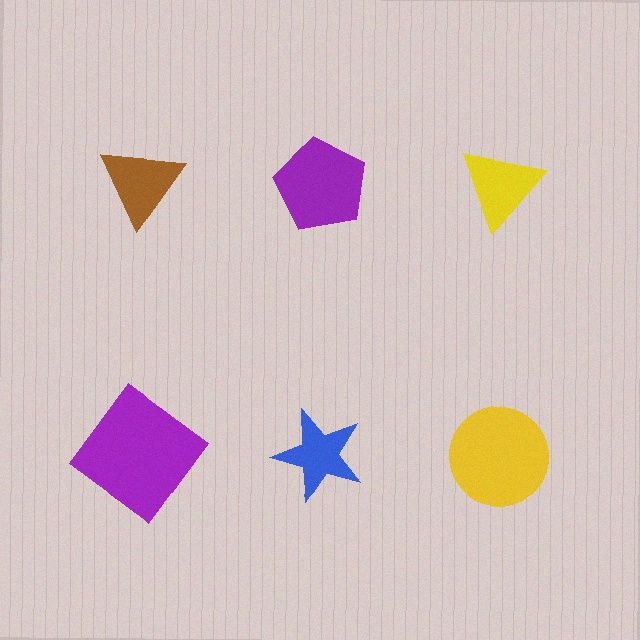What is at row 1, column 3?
A yellow triangle.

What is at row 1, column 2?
A purple pentagon.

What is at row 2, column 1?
A purple diamond.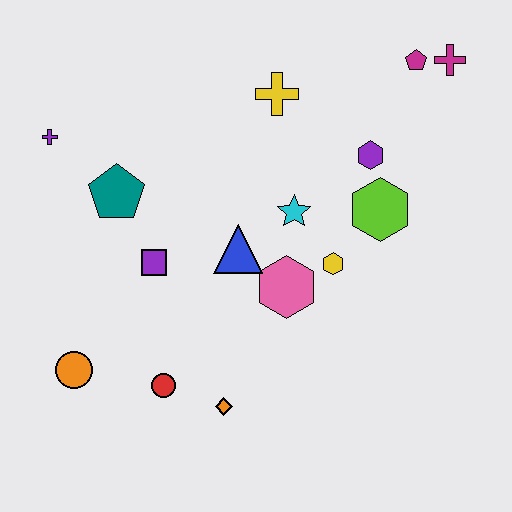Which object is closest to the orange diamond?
The red circle is closest to the orange diamond.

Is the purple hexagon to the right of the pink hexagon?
Yes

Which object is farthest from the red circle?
The magenta cross is farthest from the red circle.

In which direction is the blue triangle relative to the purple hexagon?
The blue triangle is to the left of the purple hexagon.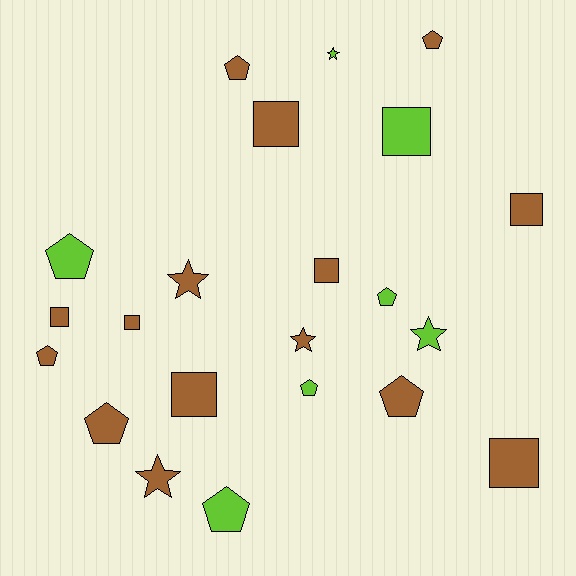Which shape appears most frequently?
Pentagon, with 9 objects.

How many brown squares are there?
There are 7 brown squares.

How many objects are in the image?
There are 22 objects.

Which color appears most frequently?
Brown, with 15 objects.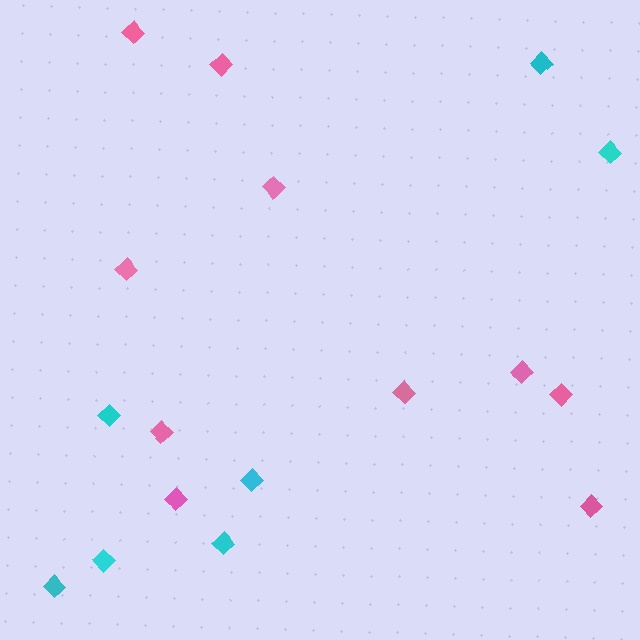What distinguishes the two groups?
There are 2 groups: one group of pink diamonds (10) and one group of cyan diamonds (7).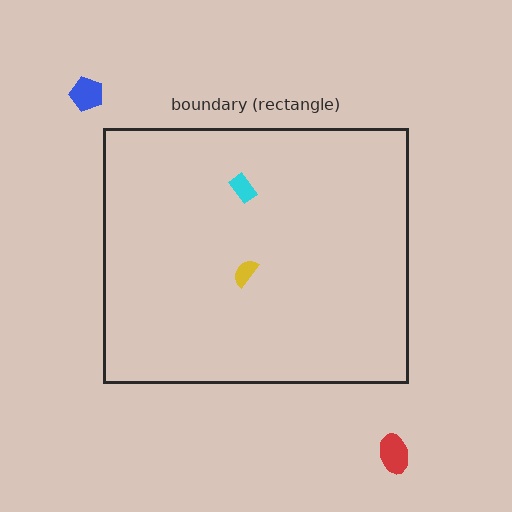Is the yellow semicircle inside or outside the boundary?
Inside.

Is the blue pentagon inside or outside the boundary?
Outside.